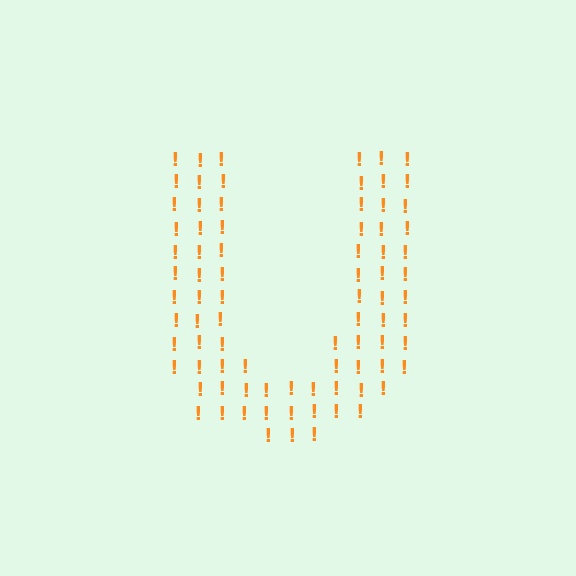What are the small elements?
The small elements are exclamation marks.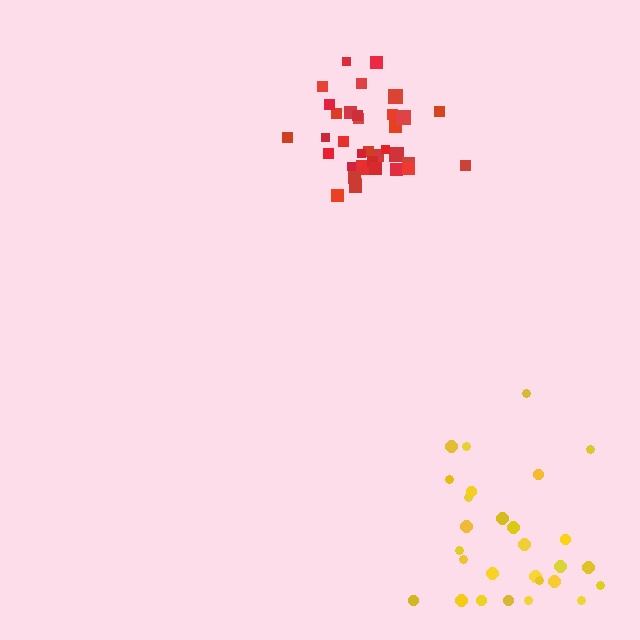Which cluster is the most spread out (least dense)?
Yellow.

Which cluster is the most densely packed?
Red.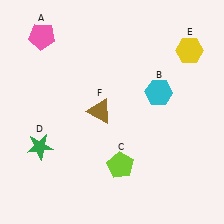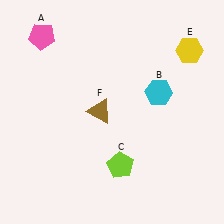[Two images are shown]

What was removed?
The green star (D) was removed in Image 2.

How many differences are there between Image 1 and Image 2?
There is 1 difference between the two images.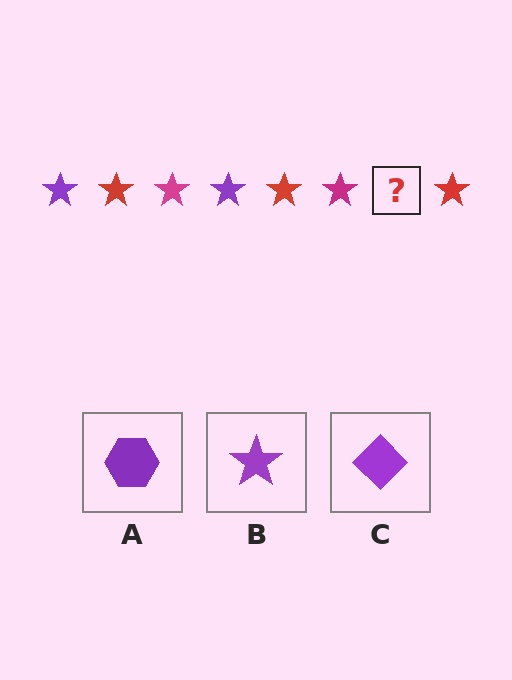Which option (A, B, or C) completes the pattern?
B.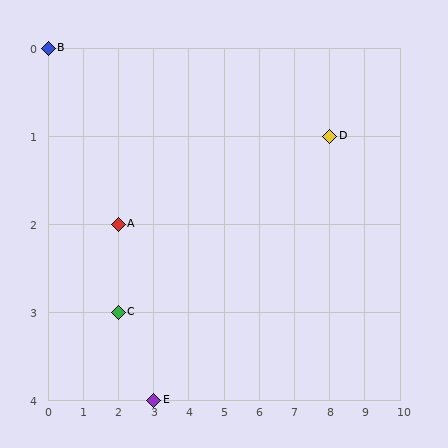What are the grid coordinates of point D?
Point D is at grid coordinates (8, 1).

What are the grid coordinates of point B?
Point B is at grid coordinates (0, 0).